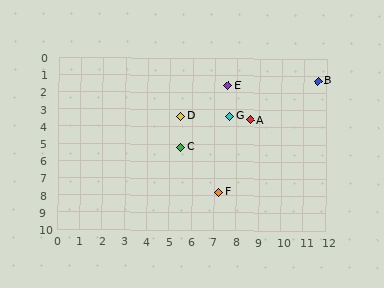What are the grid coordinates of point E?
Point E is at approximately (7.6, 1.6).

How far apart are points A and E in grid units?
Points A and E are about 2.2 grid units apart.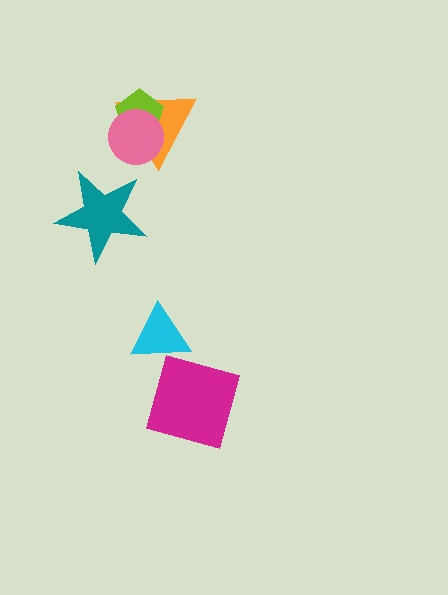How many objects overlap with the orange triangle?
2 objects overlap with the orange triangle.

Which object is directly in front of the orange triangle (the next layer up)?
The lime pentagon is directly in front of the orange triangle.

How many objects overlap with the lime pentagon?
2 objects overlap with the lime pentagon.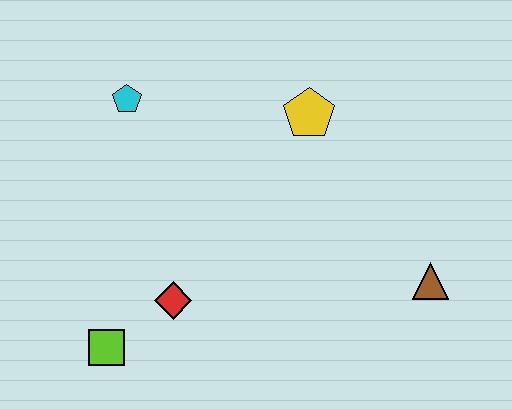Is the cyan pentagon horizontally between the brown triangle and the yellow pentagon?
No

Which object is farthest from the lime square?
The brown triangle is farthest from the lime square.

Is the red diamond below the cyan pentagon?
Yes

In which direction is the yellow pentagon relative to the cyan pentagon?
The yellow pentagon is to the right of the cyan pentagon.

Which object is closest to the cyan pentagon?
The yellow pentagon is closest to the cyan pentagon.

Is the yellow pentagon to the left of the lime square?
No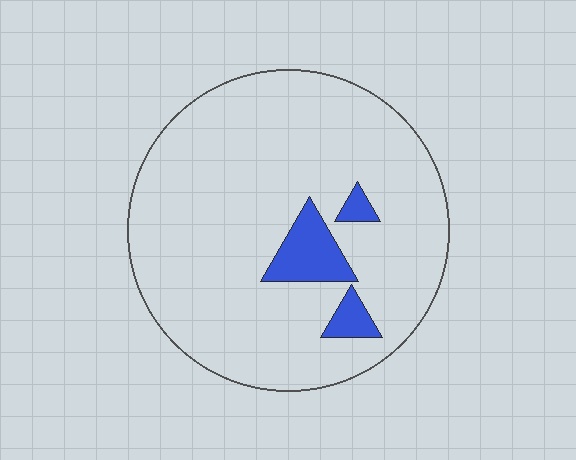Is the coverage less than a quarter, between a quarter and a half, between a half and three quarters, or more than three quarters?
Less than a quarter.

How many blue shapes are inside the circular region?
3.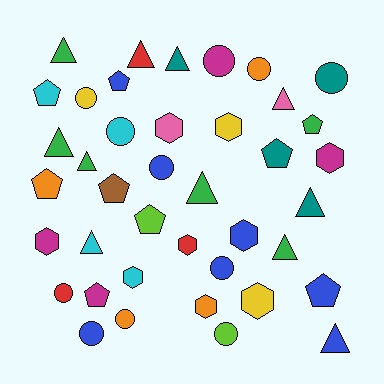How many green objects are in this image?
There are 6 green objects.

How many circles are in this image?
There are 11 circles.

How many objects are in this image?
There are 40 objects.